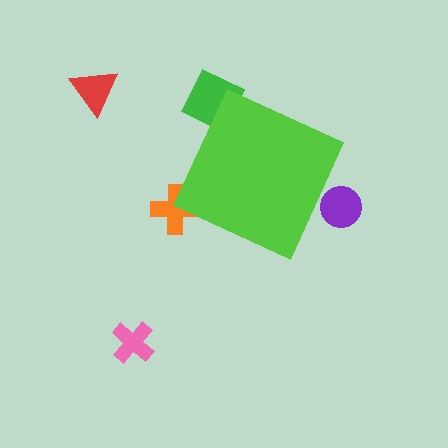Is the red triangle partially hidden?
No, the red triangle is fully visible.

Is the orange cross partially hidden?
Yes, the orange cross is partially hidden behind the lime diamond.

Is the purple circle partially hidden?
Yes, the purple circle is partially hidden behind the lime diamond.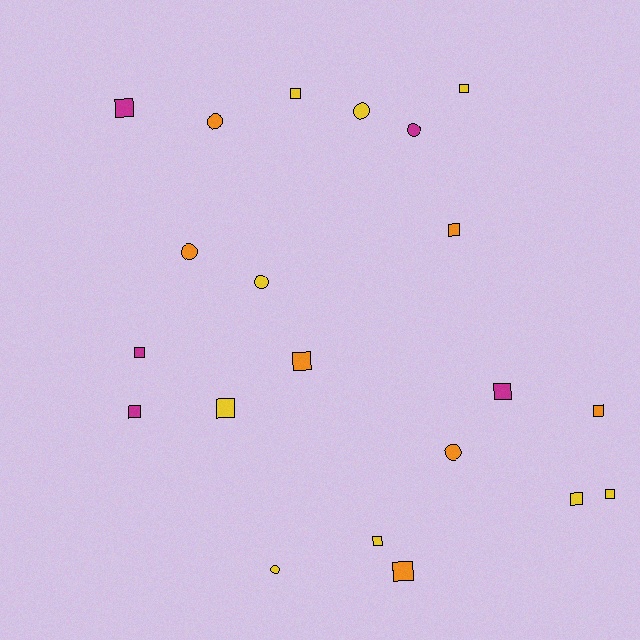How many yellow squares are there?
There are 6 yellow squares.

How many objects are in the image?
There are 21 objects.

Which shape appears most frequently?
Square, with 14 objects.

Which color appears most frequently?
Yellow, with 9 objects.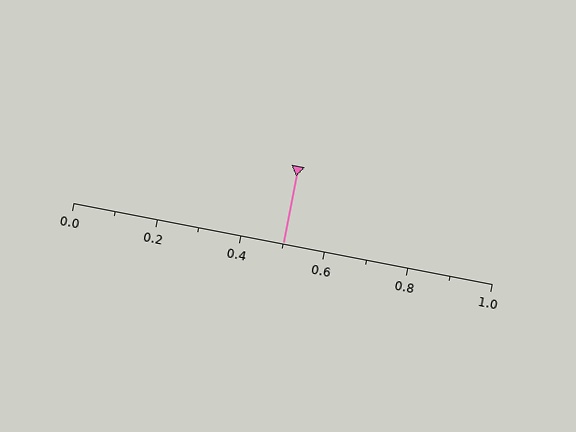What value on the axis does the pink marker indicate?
The marker indicates approximately 0.5.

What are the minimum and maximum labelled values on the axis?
The axis runs from 0.0 to 1.0.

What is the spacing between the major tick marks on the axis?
The major ticks are spaced 0.2 apart.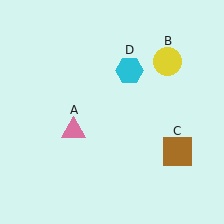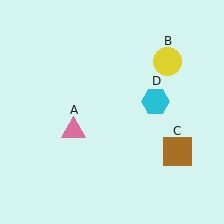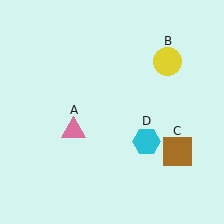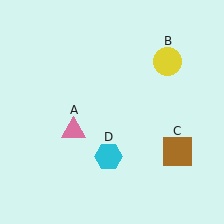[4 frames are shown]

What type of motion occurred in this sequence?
The cyan hexagon (object D) rotated clockwise around the center of the scene.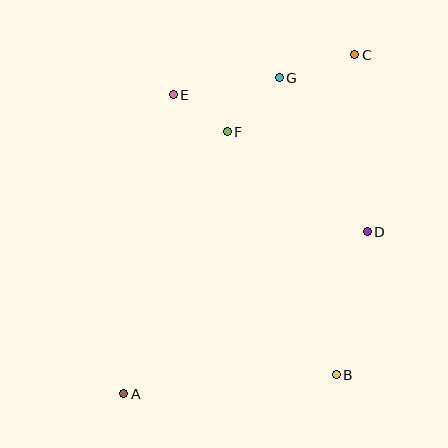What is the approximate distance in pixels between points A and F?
The distance between A and F is approximately 282 pixels.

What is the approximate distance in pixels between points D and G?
The distance between D and G is approximately 177 pixels.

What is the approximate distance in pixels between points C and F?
The distance between C and F is approximately 149 pixels.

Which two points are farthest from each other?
Points A and C are farthest from each other.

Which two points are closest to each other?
Points E and F are closest to each other.